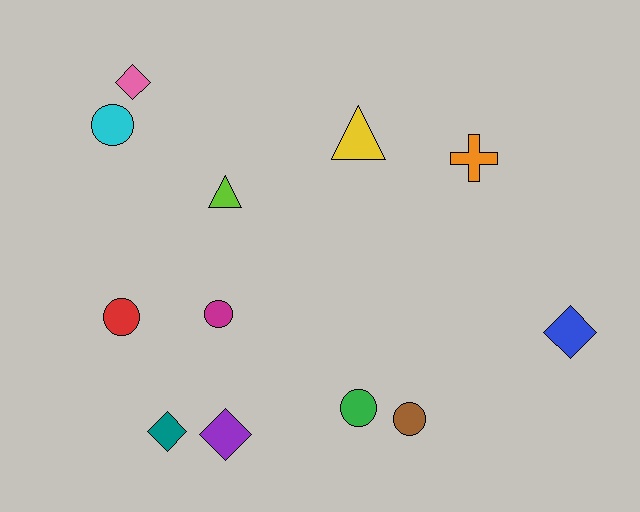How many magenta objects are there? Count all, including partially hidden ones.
There is 1 magenta object.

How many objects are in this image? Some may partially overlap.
There are 12 objects.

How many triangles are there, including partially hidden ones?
There are 2 triangles.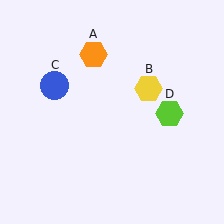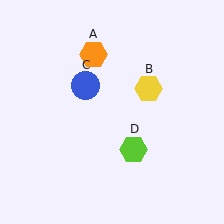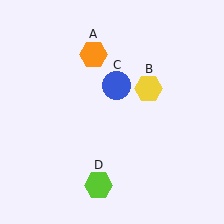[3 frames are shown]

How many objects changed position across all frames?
2 objects changed position: blue circle (object C), lime hexagon (object D).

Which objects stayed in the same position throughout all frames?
Orange hexagon (object A) and yellow hexagon (object B) remained stationary.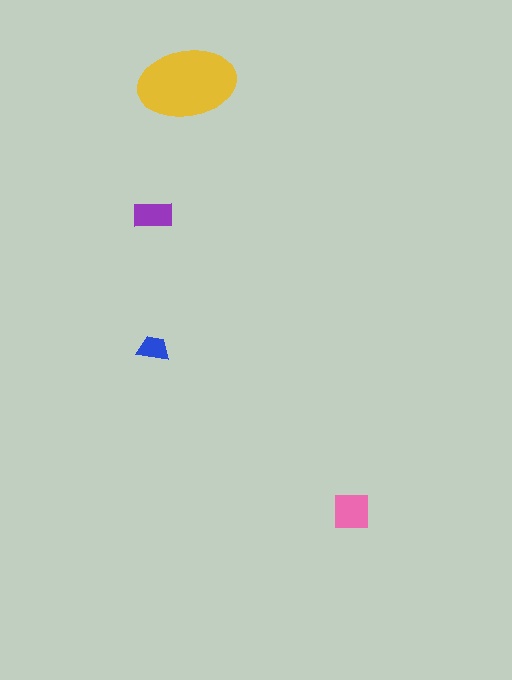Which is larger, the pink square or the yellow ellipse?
The yellow ellipse.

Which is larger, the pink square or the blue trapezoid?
The pink square.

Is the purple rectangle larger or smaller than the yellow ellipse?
Smaller.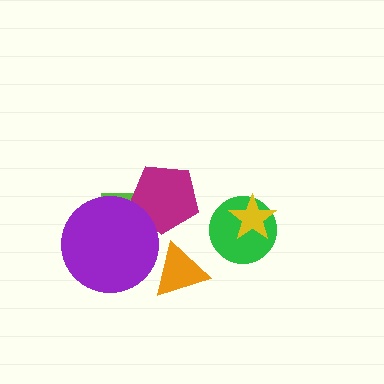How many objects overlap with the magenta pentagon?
2 objects overlap with the magenta pentagon.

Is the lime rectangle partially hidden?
Yes, it is partially covered by another shape.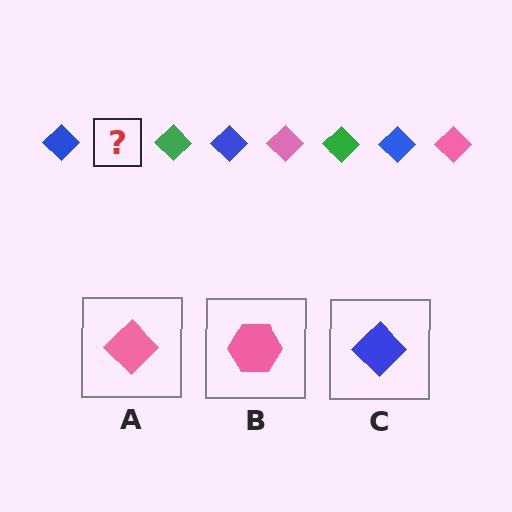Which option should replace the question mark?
Option A.